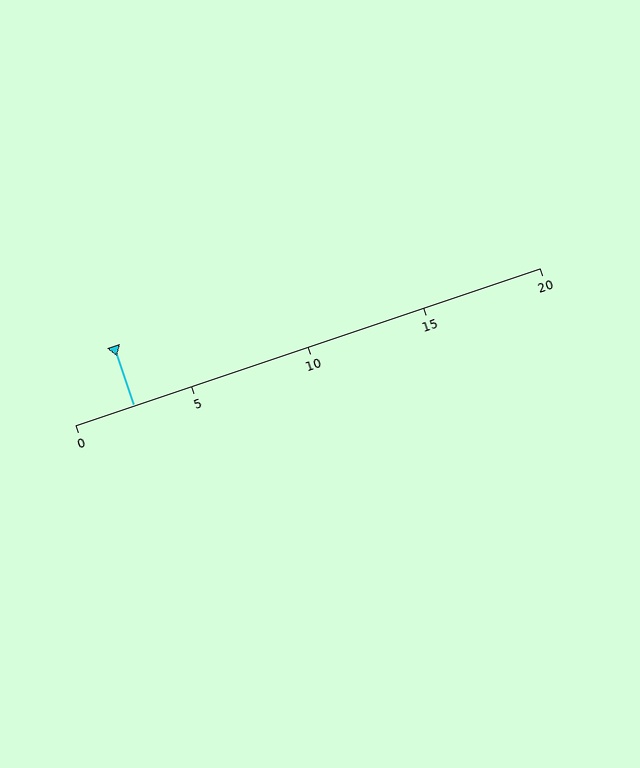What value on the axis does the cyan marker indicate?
The marker indicates approximately 2.5.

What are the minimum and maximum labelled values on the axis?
The axis runs from 0 to 20.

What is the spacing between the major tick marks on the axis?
The major ticks are spaced 5 apart.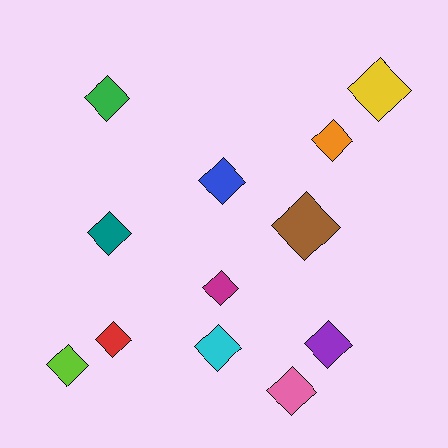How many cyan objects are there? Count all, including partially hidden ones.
There is 1 cyan object.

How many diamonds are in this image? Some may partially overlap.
There are 12 diamonds.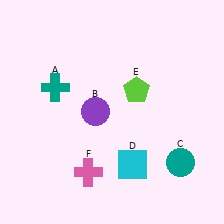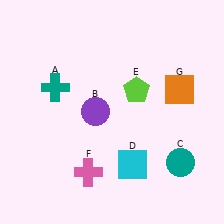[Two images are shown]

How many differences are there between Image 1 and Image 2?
There is 1 difference between the two images.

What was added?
An orange square (G) was added in Image 2.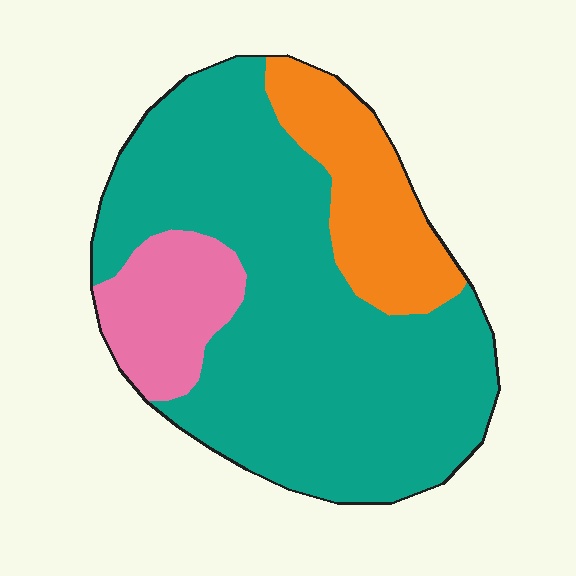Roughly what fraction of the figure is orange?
Orange covers around 20% of the figure.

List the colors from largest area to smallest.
From largest to smallest: teal, orange, pink.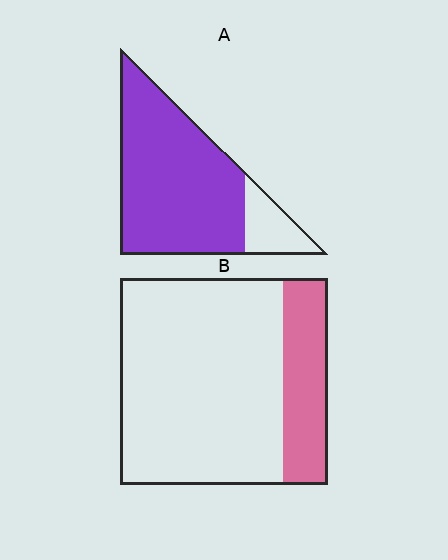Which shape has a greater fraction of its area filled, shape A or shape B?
Shape A.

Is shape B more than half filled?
No.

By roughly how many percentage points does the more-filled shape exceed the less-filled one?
By roughly 60 percentage points (A over B).